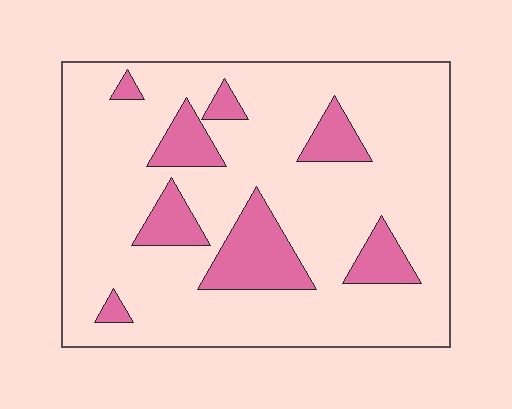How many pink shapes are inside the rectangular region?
8.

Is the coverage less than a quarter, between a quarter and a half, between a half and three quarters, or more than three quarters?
Less than a quarter.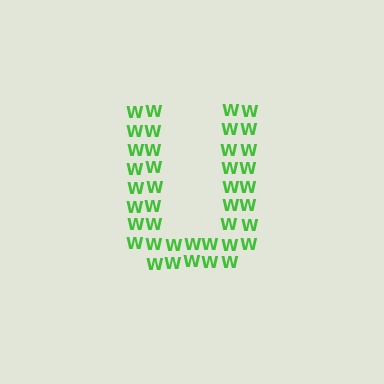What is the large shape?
The large shape is the letter U.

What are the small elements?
The small elements are letter W's.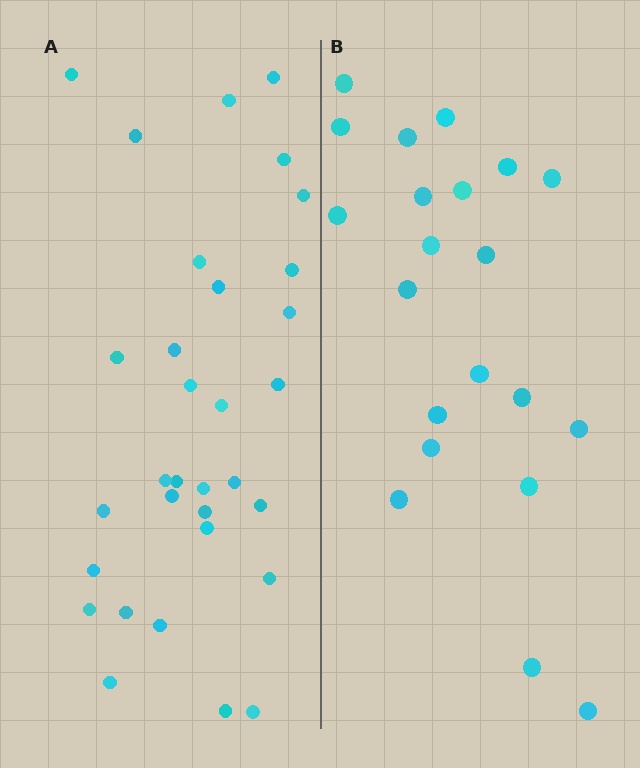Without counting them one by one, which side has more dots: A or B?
Region A (the left region) has more dots.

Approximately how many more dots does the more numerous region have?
Region A has roughly 12 or so more dots than region B.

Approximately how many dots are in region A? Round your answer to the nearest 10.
About 30 dots. (The exact count is 32, which rounds to 30.)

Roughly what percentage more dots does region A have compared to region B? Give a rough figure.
About 50% more.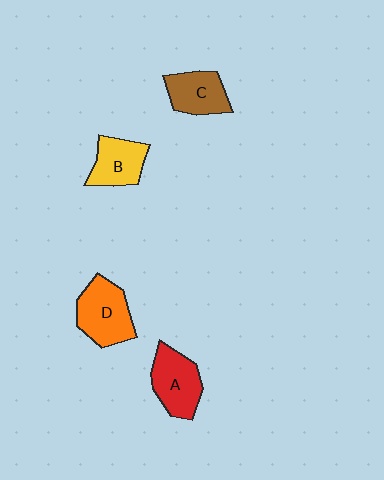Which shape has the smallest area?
Shape C (brown).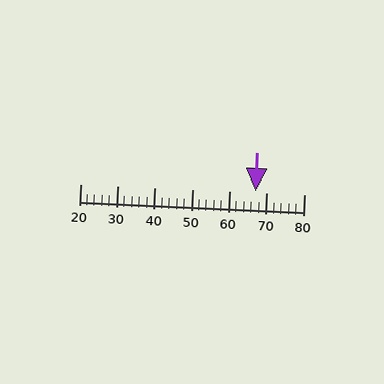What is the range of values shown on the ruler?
The ruler shows values from 20 to 80.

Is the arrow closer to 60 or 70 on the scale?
The arrow is closer to 70.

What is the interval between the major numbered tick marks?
The major tick marks are spaced 10 units apart.